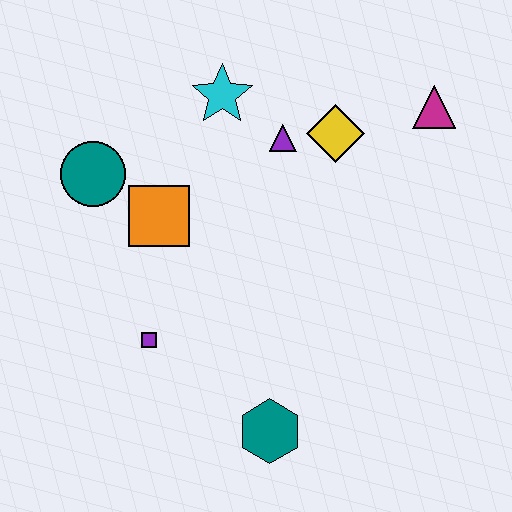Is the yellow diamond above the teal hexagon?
Yes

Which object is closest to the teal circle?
The orange square is closest to the teal circle.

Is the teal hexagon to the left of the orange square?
No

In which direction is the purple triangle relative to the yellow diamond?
The purple triangle is to the left of the yellow diamond.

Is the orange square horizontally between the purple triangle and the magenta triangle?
No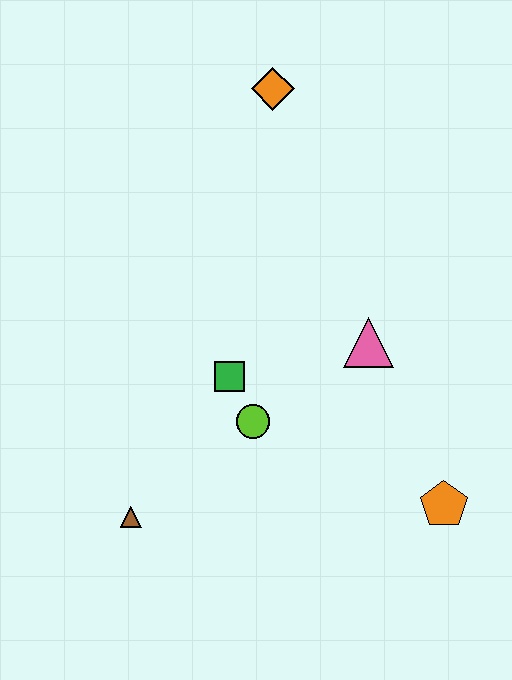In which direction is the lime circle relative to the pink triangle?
The lime circle is to the left of the pink triangle.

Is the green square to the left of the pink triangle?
Yes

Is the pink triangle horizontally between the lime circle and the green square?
No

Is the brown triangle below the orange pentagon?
Yes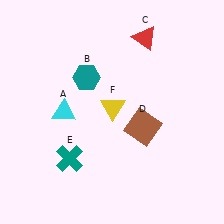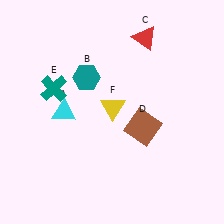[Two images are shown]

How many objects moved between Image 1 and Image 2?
1 object moved between the two images.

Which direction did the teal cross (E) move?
The teal cross (E) moved up.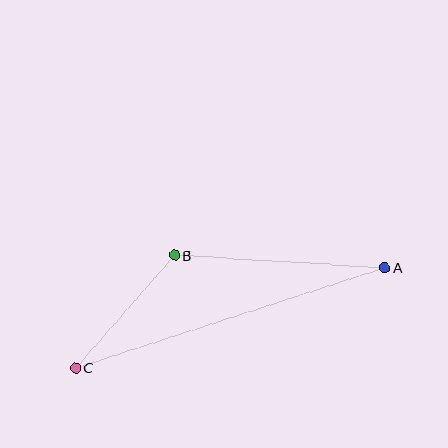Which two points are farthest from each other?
Points A and C are farthest from each other.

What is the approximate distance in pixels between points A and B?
The distance between A and B is approximately 210 pixels.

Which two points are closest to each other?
Points B and C are closest to each other.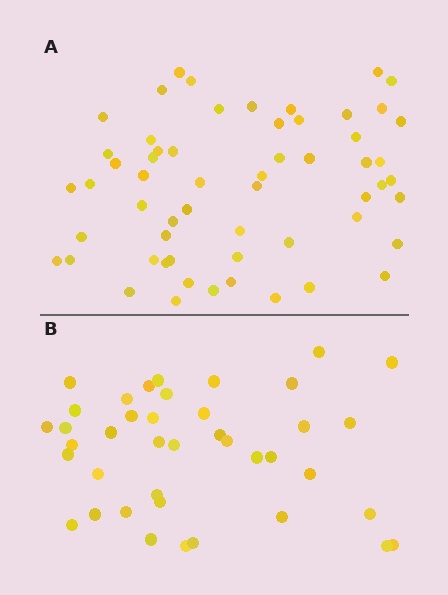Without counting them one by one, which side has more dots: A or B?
Region A (the top region) has more dots.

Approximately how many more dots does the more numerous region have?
Region A has approximately 20 more dots than region B.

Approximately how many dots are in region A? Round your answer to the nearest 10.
About 60 dots. (The exact count is 58, which rounds to 60.)